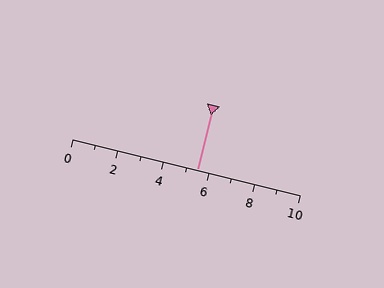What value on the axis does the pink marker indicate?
The marker indicates approximately 5.5.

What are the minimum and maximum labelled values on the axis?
The axis runs from 0 to 10.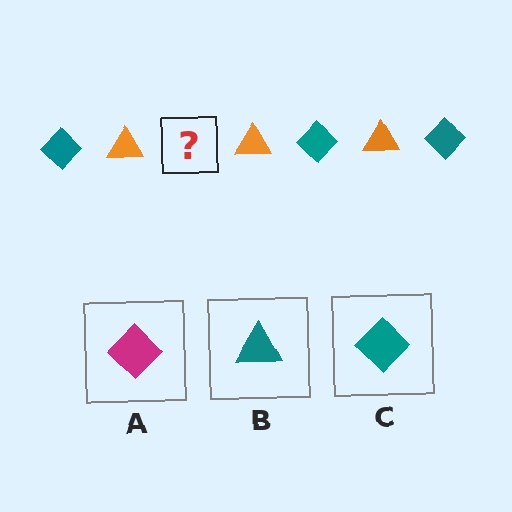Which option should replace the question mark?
Option C.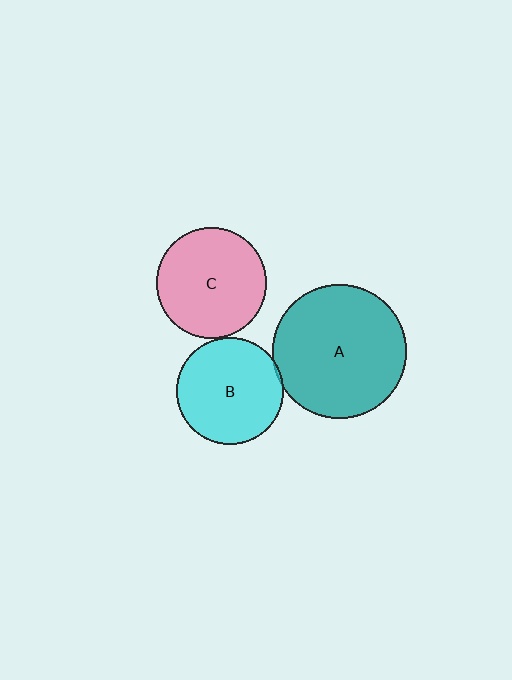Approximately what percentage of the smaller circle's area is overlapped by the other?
Approximately 5%.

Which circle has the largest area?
Circle A (teal).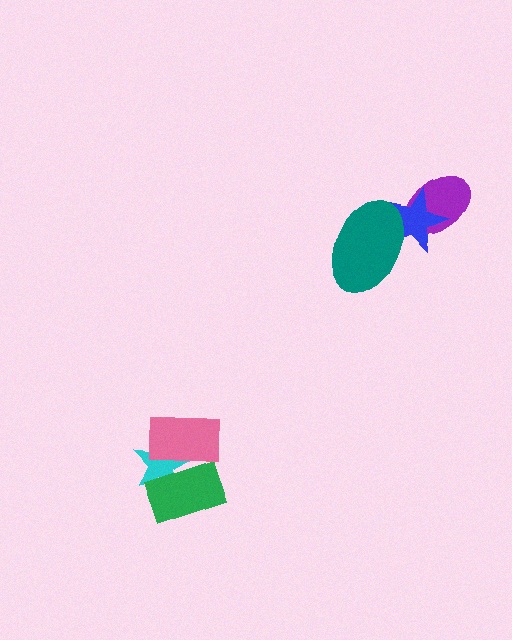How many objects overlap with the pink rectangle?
2 objects overlap with the pink rectangle.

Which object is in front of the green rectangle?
The pink rectangle is in front of the green rectangle.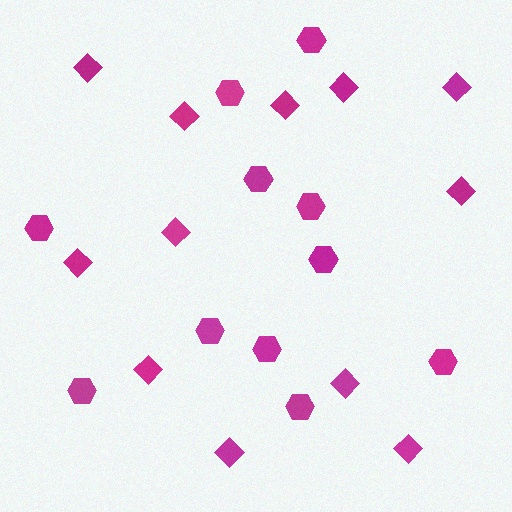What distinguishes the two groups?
There are 2 groups: one group of hexagons (11) and one group of diamonds (12).